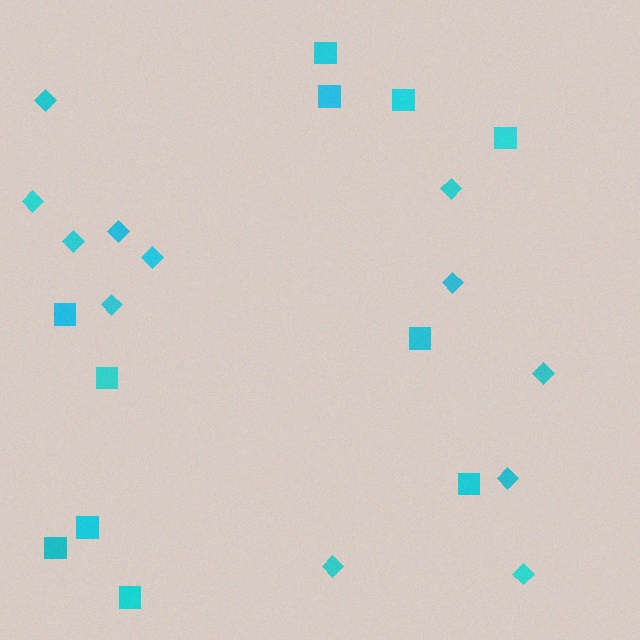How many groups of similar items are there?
There are 2 groups: one group of diamonds (12) and one group of squares (11).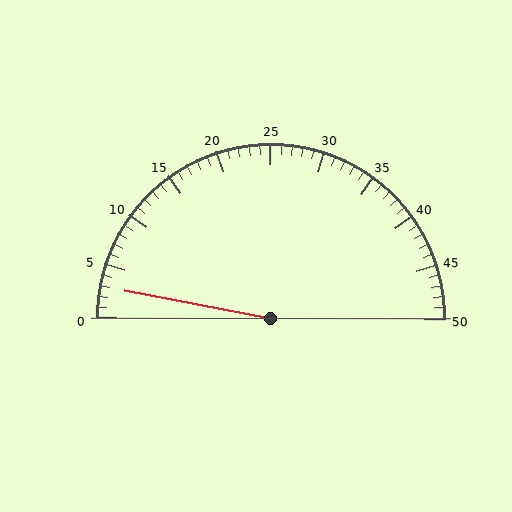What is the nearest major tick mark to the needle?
The nearest major tick mark is 5.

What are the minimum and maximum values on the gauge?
The gauge ranges from 0 to 50.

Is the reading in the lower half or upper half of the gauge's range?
The reading is in the lower half of the range (0 to 50).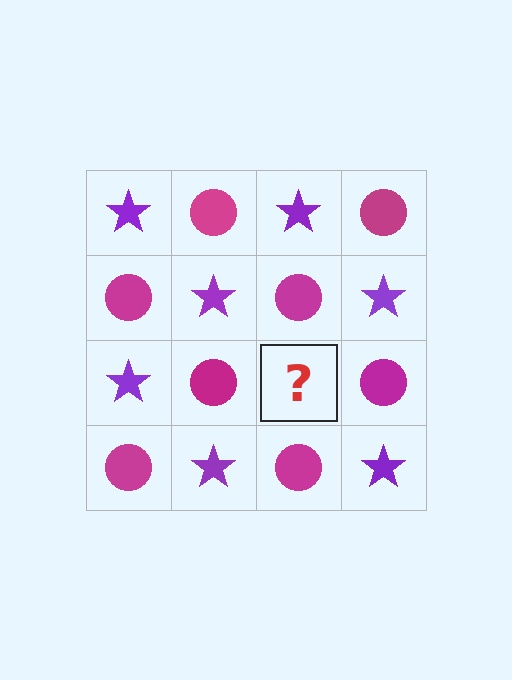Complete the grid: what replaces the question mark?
The question mark should be replaced with a purple star.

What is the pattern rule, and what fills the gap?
The rule is that it alternates purple star and magenta circle in a checkerboard pattern. The gap should be filled with a purple star.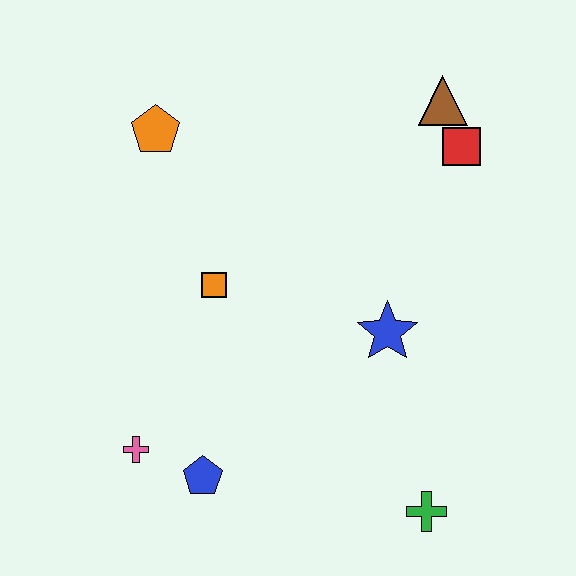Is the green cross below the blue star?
Yes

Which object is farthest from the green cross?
The orange pentagon is farthest from the green cross.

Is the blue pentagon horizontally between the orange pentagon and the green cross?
Yes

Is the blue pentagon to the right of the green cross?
No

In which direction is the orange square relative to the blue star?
The orange square is to the left of the blue star.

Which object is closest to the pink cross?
The blue pentagon is closest to the pink cross.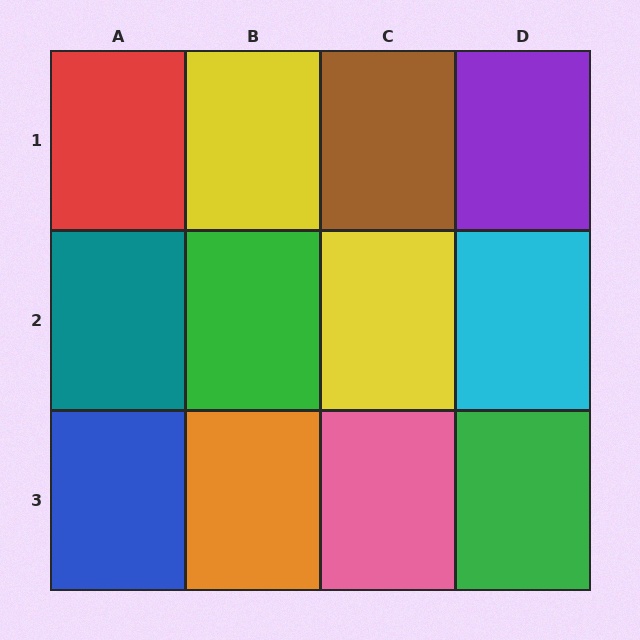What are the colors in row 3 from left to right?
Blue, orange, pink, green.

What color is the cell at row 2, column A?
Teal.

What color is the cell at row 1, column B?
Yellow.